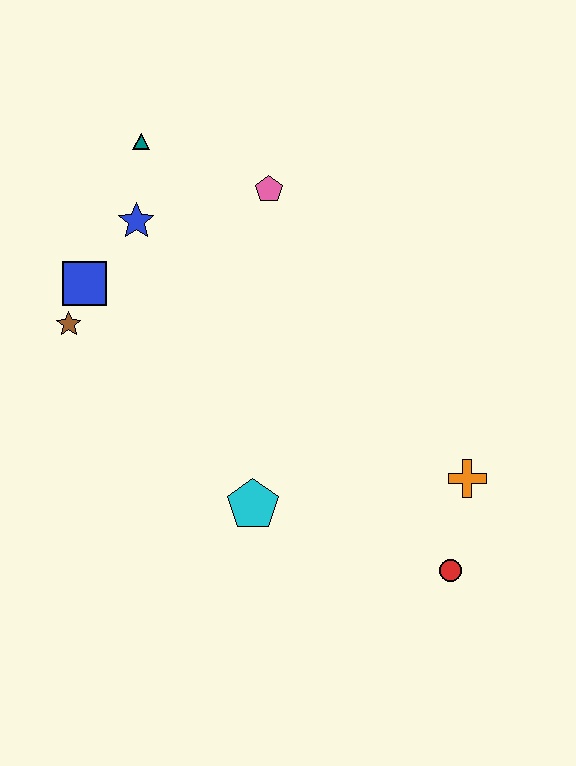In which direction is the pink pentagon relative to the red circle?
The pink pentagon is above the red circle.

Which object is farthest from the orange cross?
The teal triangle is farthest from the orange cross.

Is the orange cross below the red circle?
No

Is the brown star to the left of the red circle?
Yes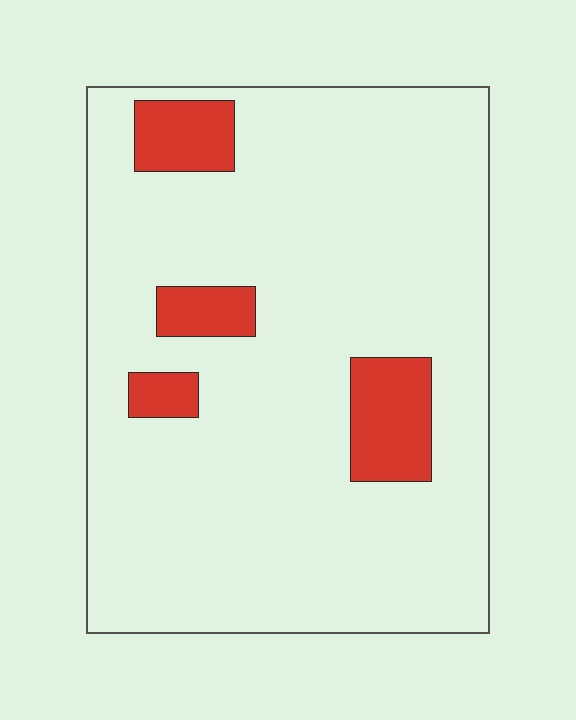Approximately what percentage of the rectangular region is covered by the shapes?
Approximately 10%.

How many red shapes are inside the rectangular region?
4.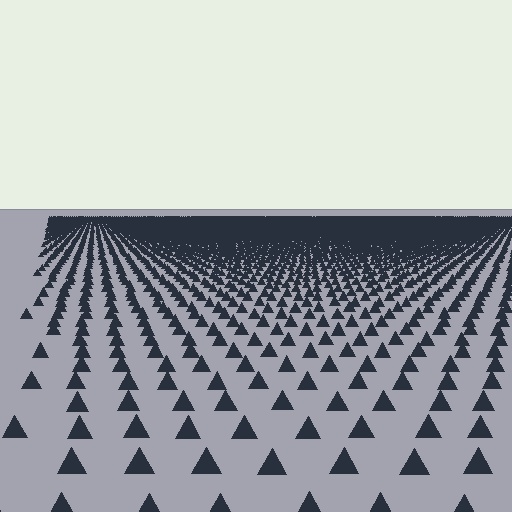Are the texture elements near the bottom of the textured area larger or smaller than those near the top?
Larger. Near the bottom, elements are closer to the viewer and appear at a bigger on-screen size.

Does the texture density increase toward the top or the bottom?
Density increases toward the top.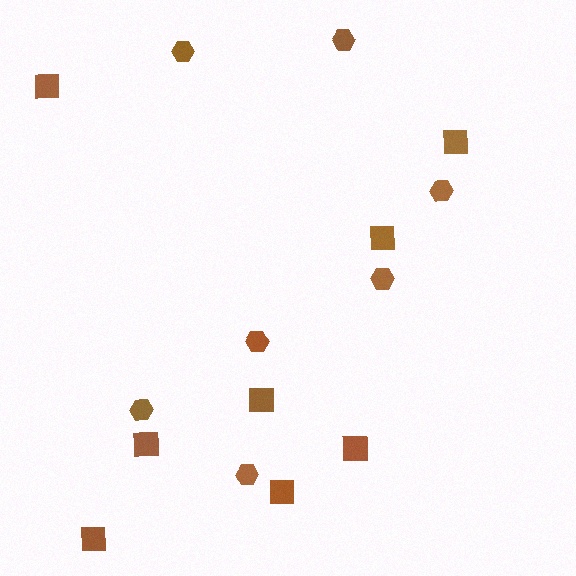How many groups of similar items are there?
There are 2 groups: one group of squares (8) and one group of hexagons (7).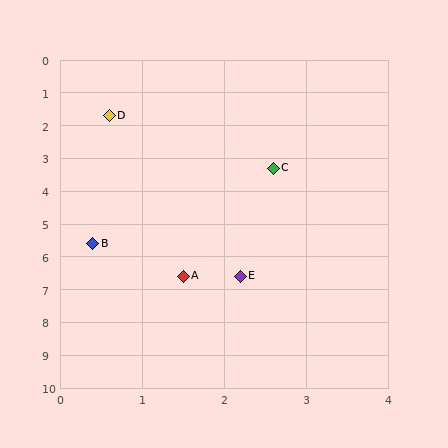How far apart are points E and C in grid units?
Points E and C are about 3.3 grid units apart.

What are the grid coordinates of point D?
Point D is at approximately (0.6, 1.7).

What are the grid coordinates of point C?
Point C is at approximately (2.6, 3.3).